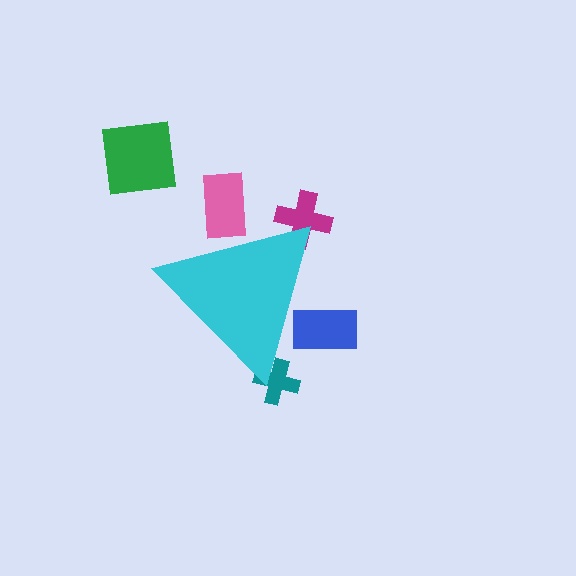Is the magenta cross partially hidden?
Yes, the magenta cross is partially hidden behind the cyan triangle.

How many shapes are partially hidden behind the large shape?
4 shapes are partially hidden.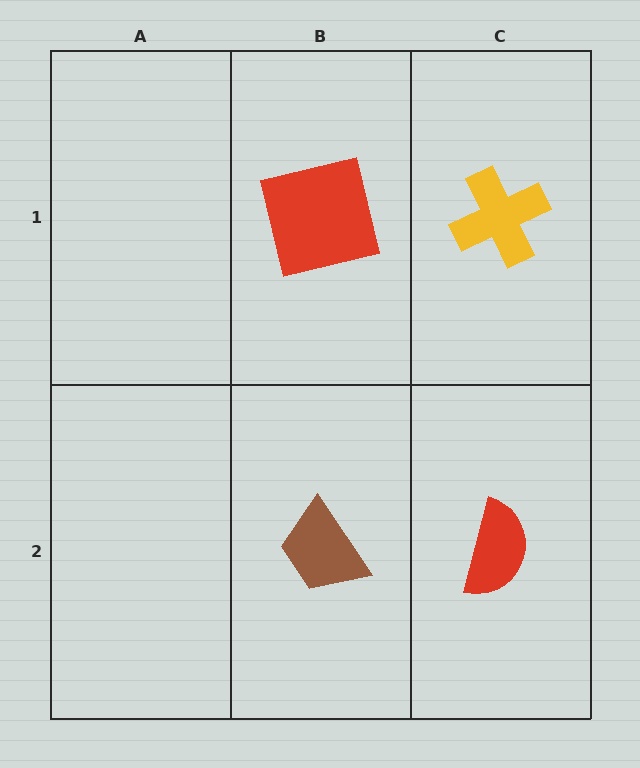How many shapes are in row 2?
2 shapes.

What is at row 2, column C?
A red semicircle.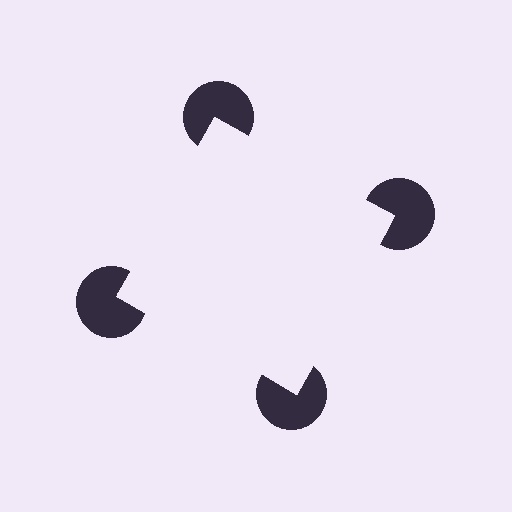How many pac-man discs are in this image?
There are 4 — one at each vertex of the illusory square.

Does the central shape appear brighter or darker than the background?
It typically appears slightly brighter than the background, even though no actual brightness change is drawn.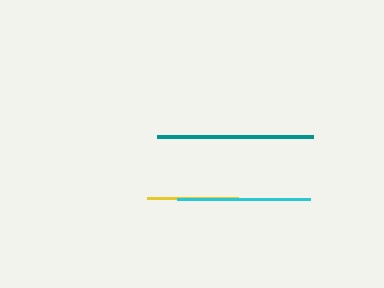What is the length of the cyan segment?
The cyan segment is approximately 133 pixels long.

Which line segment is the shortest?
The yellow line is the shortest at approximately 91 pixels.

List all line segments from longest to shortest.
From longest to shortest: teal, cyan, yellow.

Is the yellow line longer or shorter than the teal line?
The teal line is longer than the yellow line.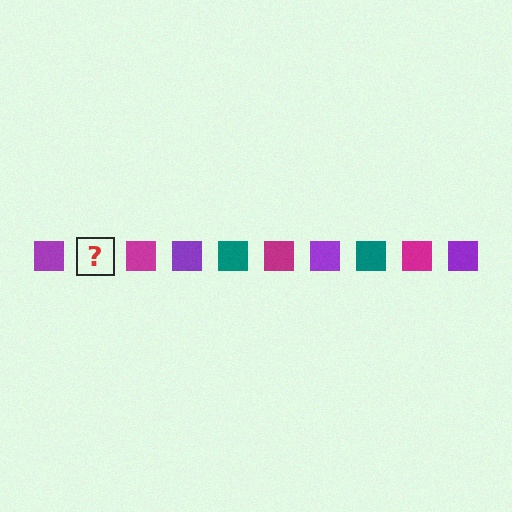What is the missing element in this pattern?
The missing element is a teal square.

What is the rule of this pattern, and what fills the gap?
The rule is that the pattern cycles through purple, teal, magenta squares. The gap should be filled with a teal square.